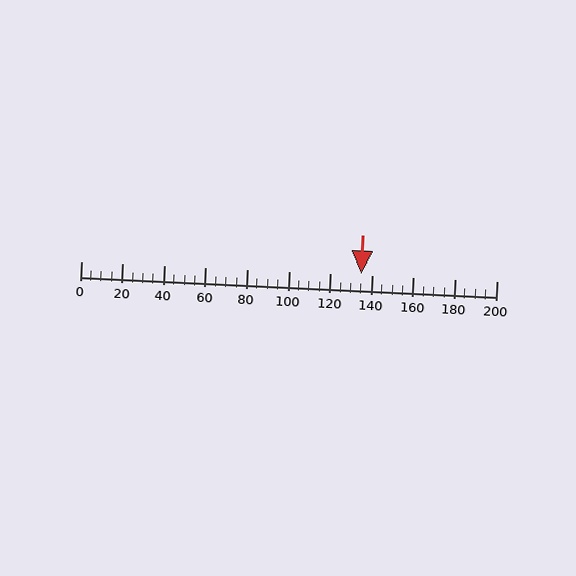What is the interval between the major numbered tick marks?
The major tick marks are spaced 20 units apart.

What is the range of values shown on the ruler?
The ruler shows values from 0 to 200.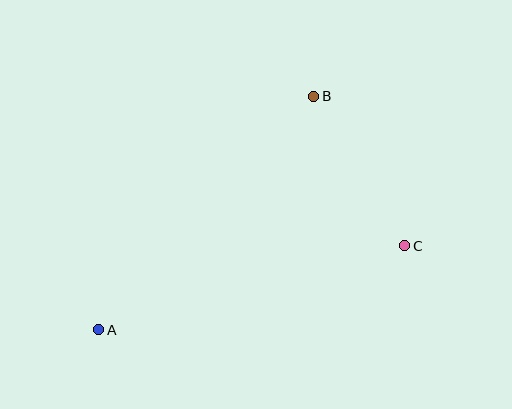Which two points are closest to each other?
Points B and C are closest to each other.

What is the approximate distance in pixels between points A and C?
The distance between A and C is approximately 317 pixels.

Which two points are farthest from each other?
Points A and B are farthest from each other.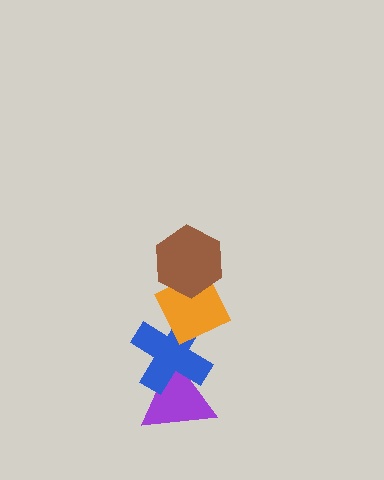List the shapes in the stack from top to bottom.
From top to bottom: the brown hexagon, the orange diamond, the blue cross, the purple triangle.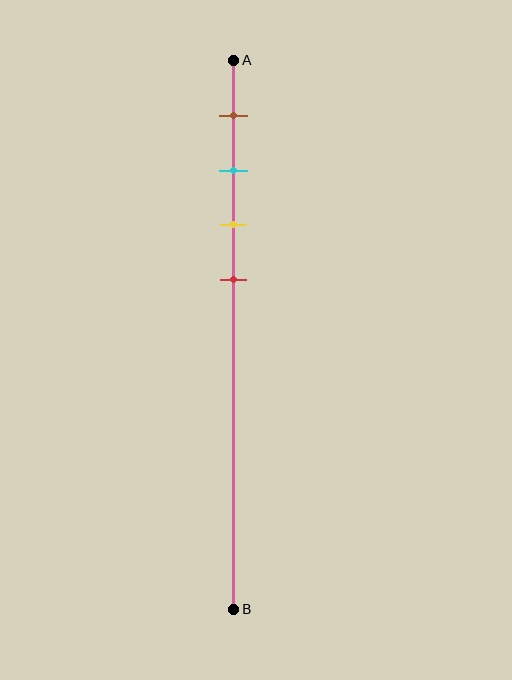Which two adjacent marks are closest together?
The cyan and yellow marks are the closest adjacent pair.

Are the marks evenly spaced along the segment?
Yes, the marks are approximately evenly spaced.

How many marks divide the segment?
There are 4 marks dividing the segment.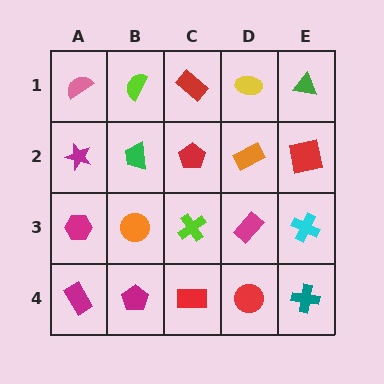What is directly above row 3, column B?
A green trapezoid.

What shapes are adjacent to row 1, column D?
An orange rectangle (row 2, column D), a red rectangle (row 1, column C), a green triangle (row 1, column E).